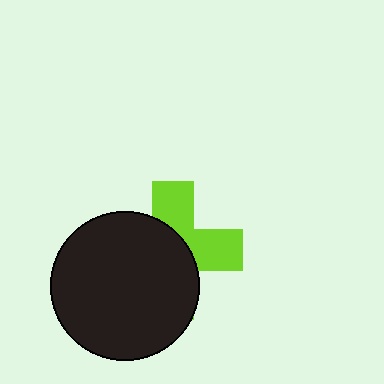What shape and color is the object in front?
The object in front is a black circle.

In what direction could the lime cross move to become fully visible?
The lime cross could move toward the upper-right. That would shift it out from behind the black circle entirely.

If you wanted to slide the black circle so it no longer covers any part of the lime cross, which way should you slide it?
Slide it toward the lower-left — that is the most direct way to separate the two shapes.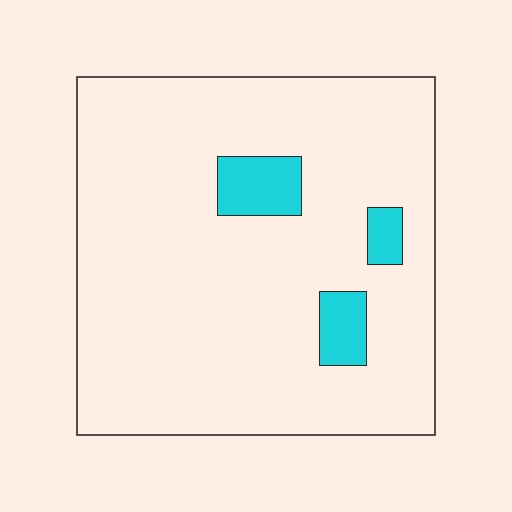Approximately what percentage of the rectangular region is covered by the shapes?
Approximately 10%.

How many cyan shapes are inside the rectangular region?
3.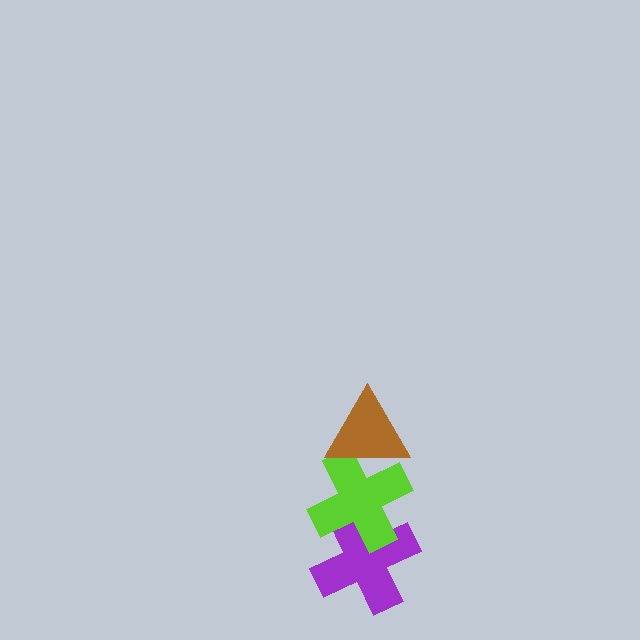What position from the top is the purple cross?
The purple cross is 3rd from the top.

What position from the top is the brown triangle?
The brown triangle is 1st from the top.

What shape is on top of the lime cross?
The brown triangle is on top of the lime cross.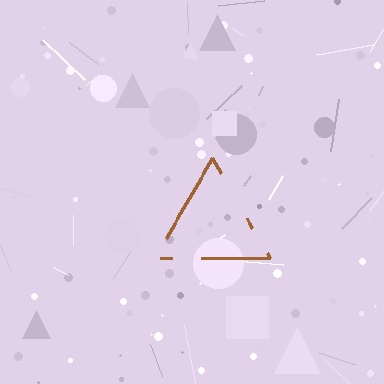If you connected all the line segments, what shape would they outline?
They would outline a triangle.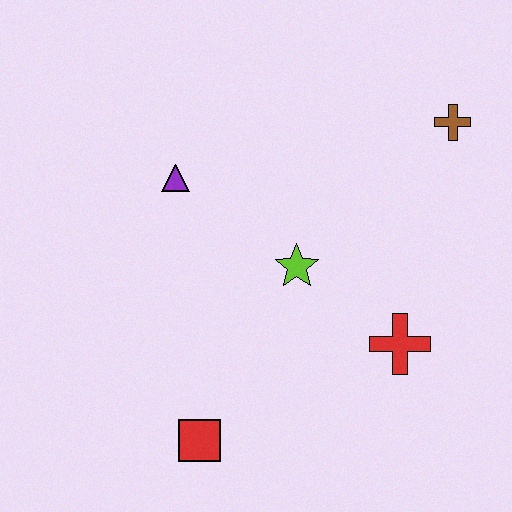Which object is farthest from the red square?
The brown cross is farthest from the red square.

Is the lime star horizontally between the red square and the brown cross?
Yes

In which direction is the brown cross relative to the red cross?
The brown cross is above the red cross.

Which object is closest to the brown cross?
The lime star is closest to the brown cross.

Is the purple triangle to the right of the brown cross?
No